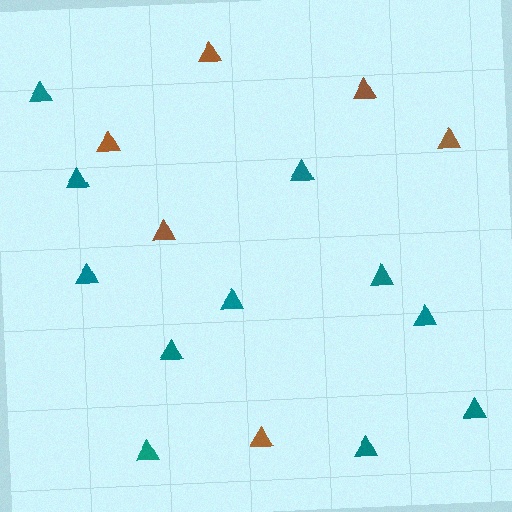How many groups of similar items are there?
There are 2 groups: one group of teal triangles (11) and one group of brown triangles (6).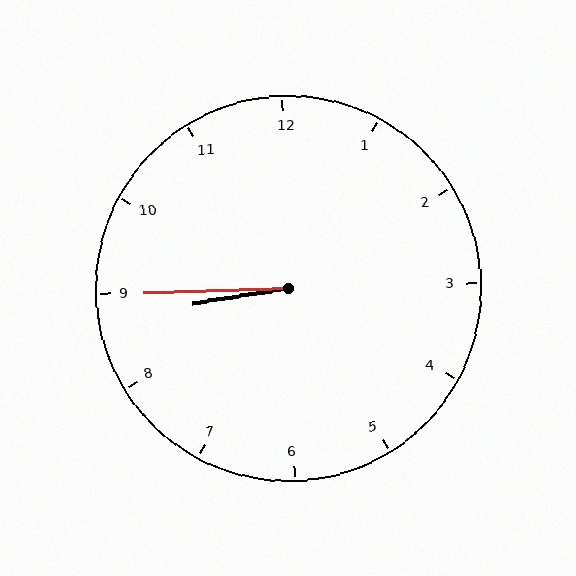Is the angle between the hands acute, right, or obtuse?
It is acute.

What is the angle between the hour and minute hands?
Approximately 8 degrees.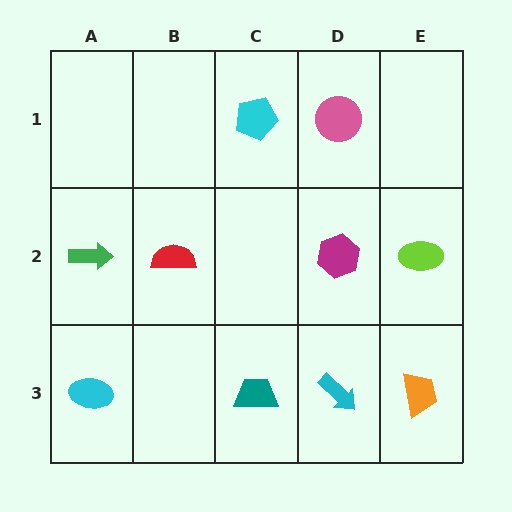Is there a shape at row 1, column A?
No, that cell is empty.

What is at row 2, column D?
A magenta hexagon.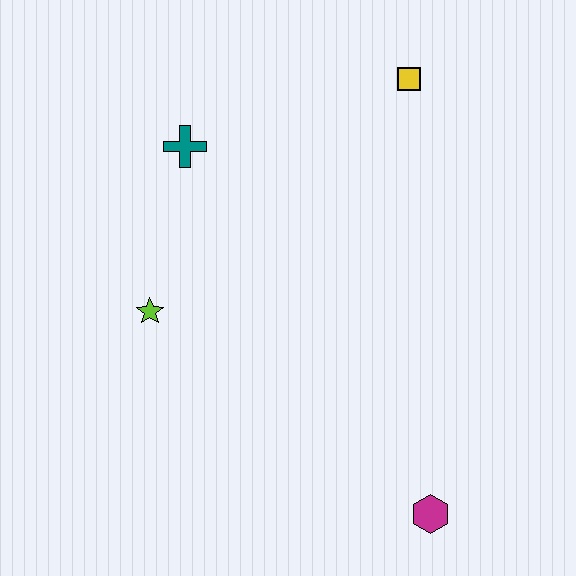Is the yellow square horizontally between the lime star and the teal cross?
No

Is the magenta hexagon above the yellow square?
No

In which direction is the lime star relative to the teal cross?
The lime star is below the teal cross.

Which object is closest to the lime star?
The teal cross is closest to the lime star.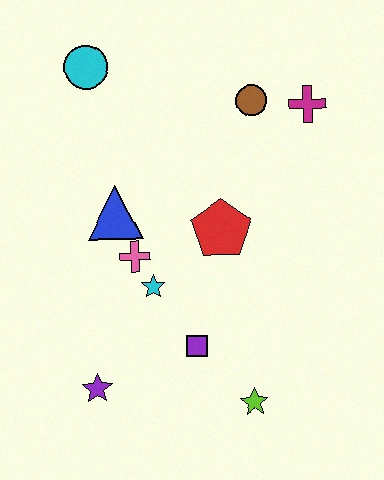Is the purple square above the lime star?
Yes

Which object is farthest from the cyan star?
The magenta cross is farthest from the cyan star.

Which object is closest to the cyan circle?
The blue triangle is closest to the cyan circle.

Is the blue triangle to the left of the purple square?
Yes